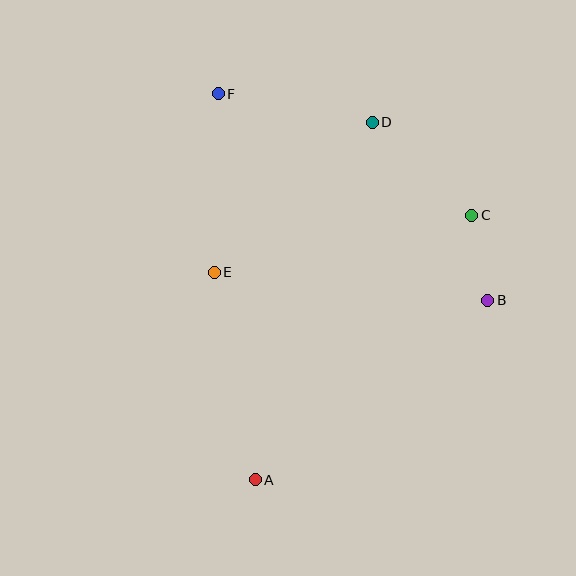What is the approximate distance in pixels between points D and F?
The distance between D and F is approximately 157 pixels.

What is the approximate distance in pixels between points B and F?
The distance between B and F is approximately 340 pixels.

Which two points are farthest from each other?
Points A and F are farthest from each other.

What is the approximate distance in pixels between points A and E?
The distance between A and E is approximately 212 pixels.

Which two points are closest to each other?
Points B and C are closest to each other.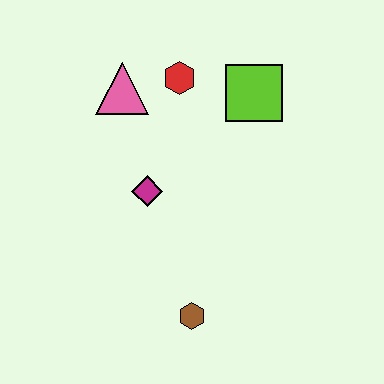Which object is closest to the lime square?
The red hexagon is closest to the lime square.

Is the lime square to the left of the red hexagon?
No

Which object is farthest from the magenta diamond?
The lime square is farthest from the magenta diamond.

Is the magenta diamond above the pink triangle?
No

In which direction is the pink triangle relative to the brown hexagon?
The pink triangle is above the brown hexagon.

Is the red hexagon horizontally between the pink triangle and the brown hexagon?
Yes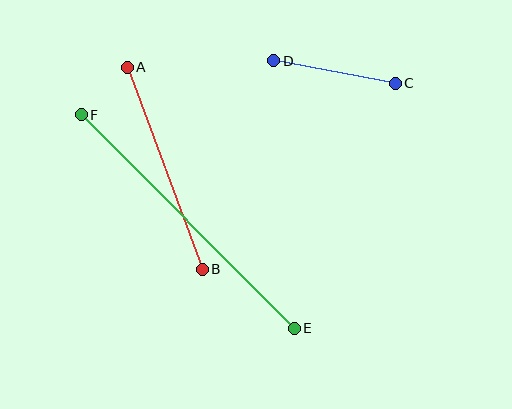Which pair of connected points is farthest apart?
Points E and F are farthest apart.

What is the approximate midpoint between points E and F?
The midpoint is at approximately (188, 222) pixels.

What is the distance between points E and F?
The distance is approximately 301 pixels.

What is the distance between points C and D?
The distance is approximately 123 pixels.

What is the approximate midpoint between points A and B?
The midpoint is at approximately (165, 168) pixels.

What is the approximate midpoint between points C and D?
The midpoint is at approximately (334, 72) pixels.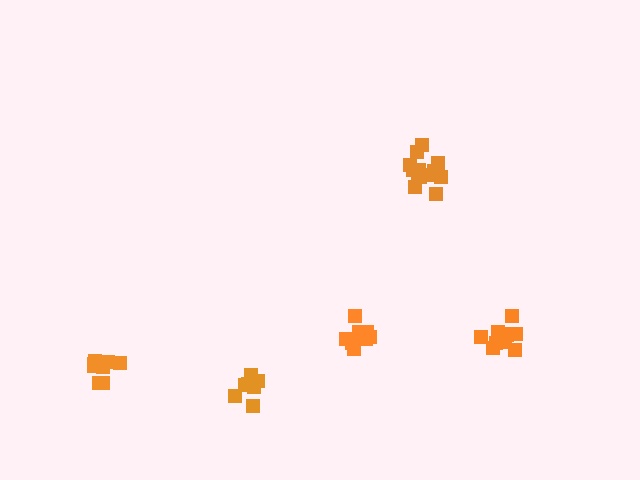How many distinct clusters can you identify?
There are 5 distinct clusters.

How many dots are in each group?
Group 1: 9 dots, Group 2: 9 dots, Group 3: 12 dots, Group 4: 7 dots, Group 5: 13 dots (50 total).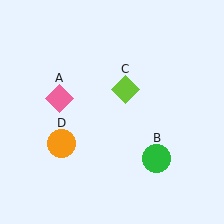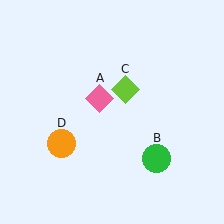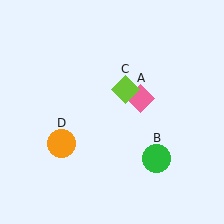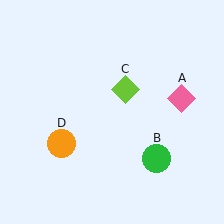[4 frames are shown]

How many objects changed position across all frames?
1 object changed position: pink diamond (object A).